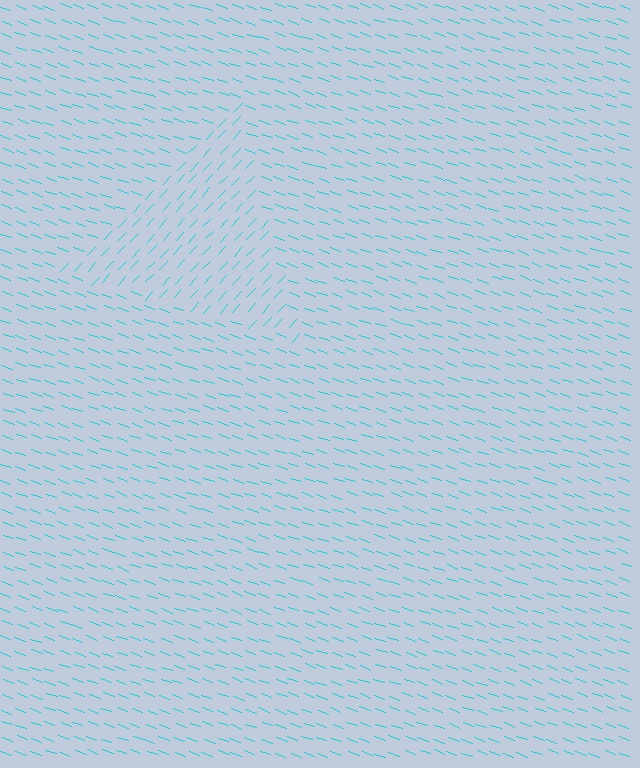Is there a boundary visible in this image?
Yes, there is a texture boundary formed by a change in line orientation.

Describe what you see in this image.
The image is filled with small cyan line segments. A triangle region in the image has lines oriented differently from the surrounding lines, creating a visible texture boundary.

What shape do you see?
I see a triangle.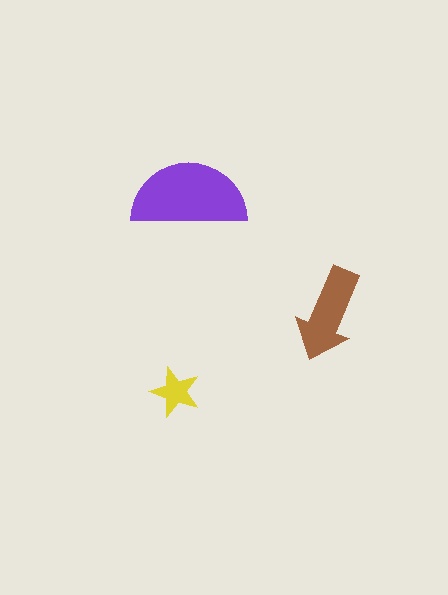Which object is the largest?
The purple semicircle.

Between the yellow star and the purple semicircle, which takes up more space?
The purple semicircle.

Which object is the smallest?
The yellow star.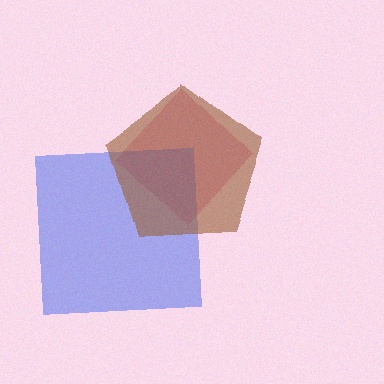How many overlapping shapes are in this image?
There are 3 overlapping shapes in the image.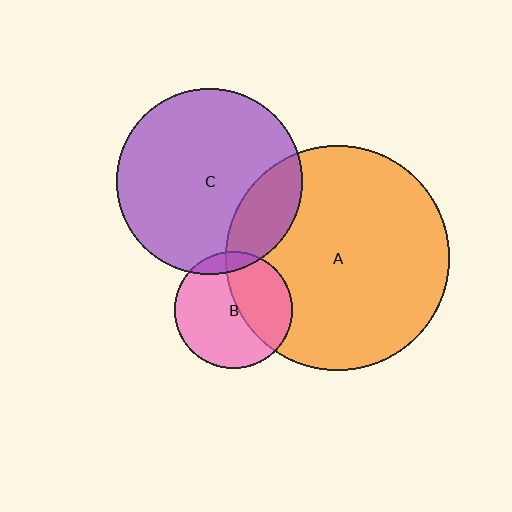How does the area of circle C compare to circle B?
Approximately 2.5 times.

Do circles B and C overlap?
Yes.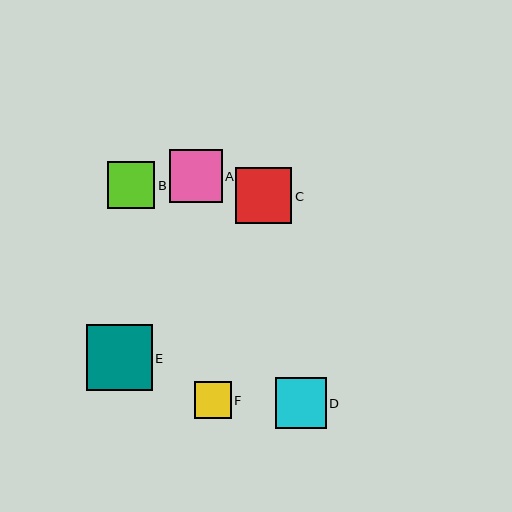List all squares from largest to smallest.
From largest to smallest: E, C, A, D, B, F.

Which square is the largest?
Square E is the largest with a size of approximately 66 pixels.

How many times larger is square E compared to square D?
Square E is approximately 1.3 times the size of square D.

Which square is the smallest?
Square F is the smallest with a size of approximately 37 pixels.